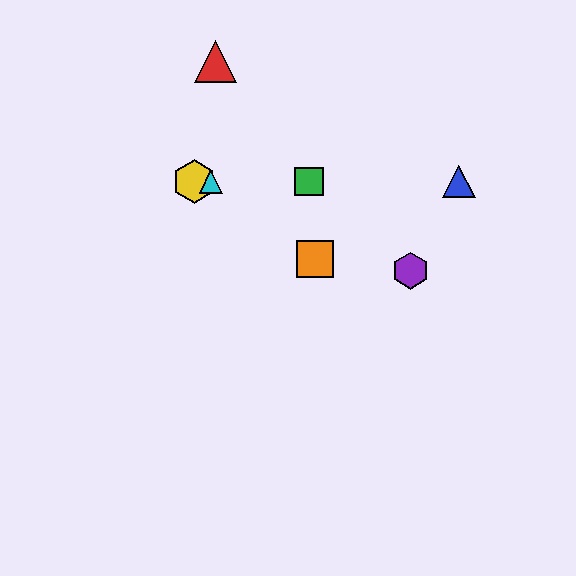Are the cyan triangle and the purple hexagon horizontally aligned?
No, the cyan triangle is at y≈182 and the purple hexagon is at y≈271.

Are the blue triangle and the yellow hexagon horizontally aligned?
Yes, both are at y≈182.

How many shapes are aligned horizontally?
4 shapes (the blue triangle, the green square, the yellow hexagon, the cyan triangle) are aligned horizontally.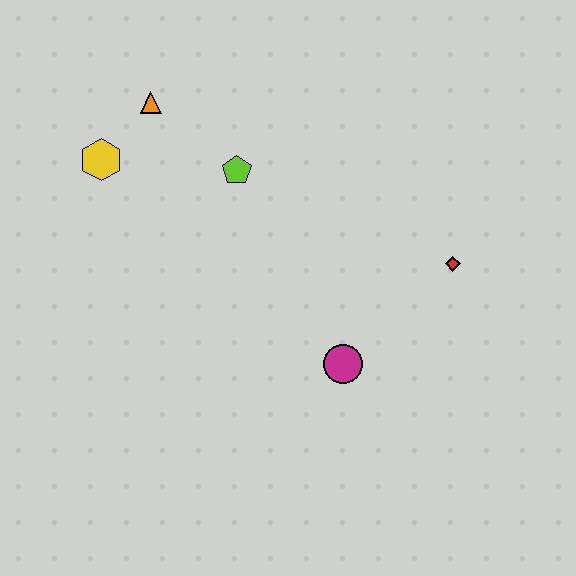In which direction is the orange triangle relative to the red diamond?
The orange triangle is to the left of the red diamond.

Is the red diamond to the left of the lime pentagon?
No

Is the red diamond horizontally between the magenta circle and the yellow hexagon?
No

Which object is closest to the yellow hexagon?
The orange triangle is closest to the yellow hexagon.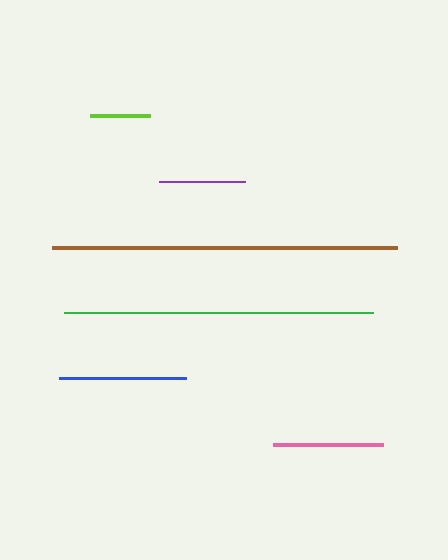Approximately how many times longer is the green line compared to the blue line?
The green line is approximately 2.4 times the length of the blue line.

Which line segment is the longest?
The brown line is the longest at approximately 345 pixels.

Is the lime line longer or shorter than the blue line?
The blue line is longer than the lime line.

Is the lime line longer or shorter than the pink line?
The pink line is longer than the lime line.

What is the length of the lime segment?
The lime segment is approximately 60 pixels long.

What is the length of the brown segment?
The brown segment is approximately 345 pixels long.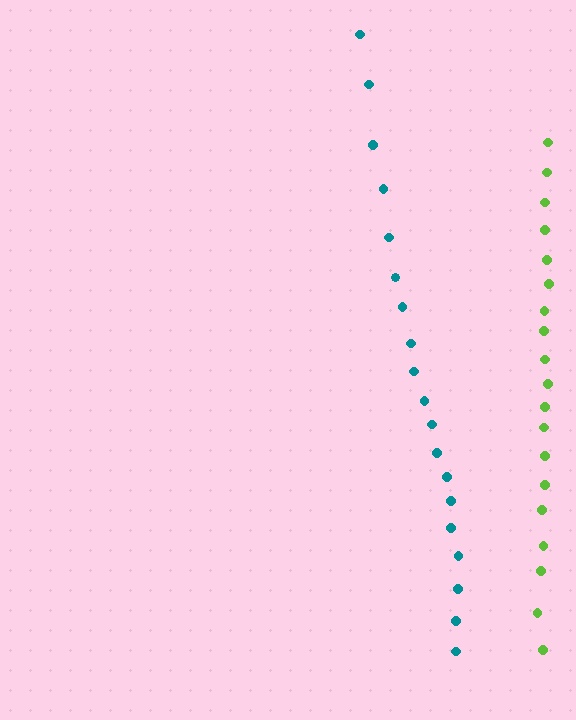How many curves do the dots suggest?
There are 2 distinct paths.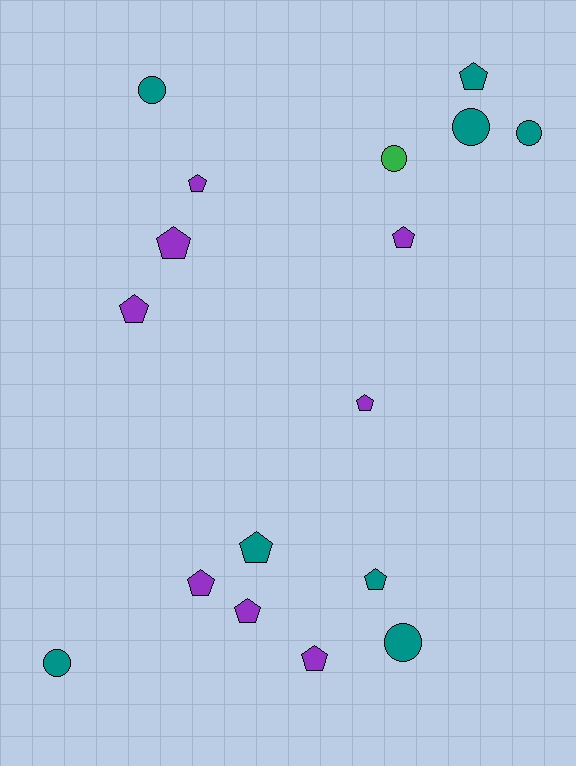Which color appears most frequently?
Teal, with 8 objects.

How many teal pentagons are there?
There are 3 teal pentagons.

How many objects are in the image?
There are 17 objects.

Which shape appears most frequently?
Pentagon, with 11 objects.